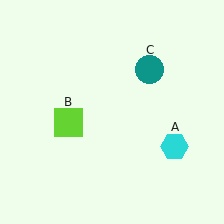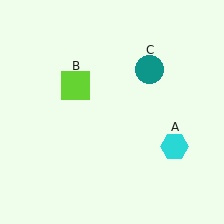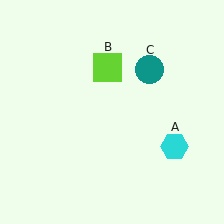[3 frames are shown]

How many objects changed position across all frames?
1 object changed position: lime square (object B).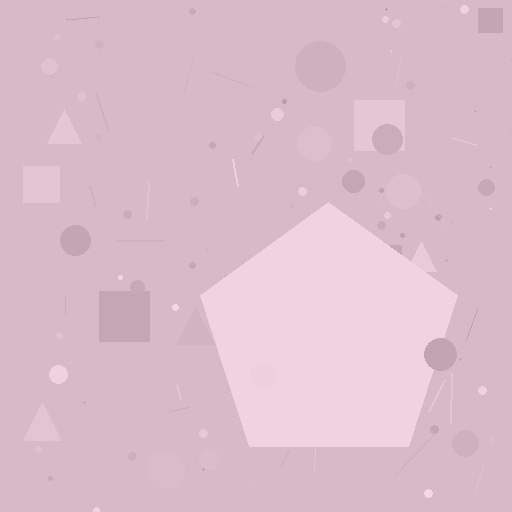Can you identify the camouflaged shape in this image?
The camouflaged shape is a pentagon.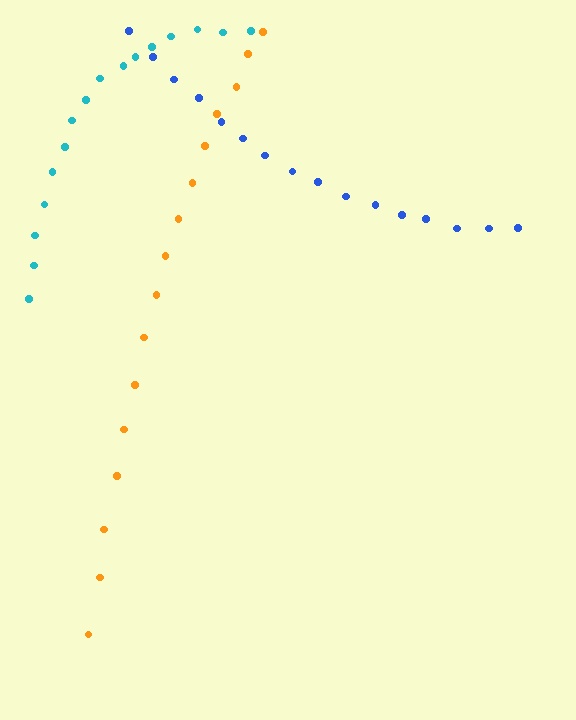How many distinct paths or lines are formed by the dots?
There are 3 distinct paths.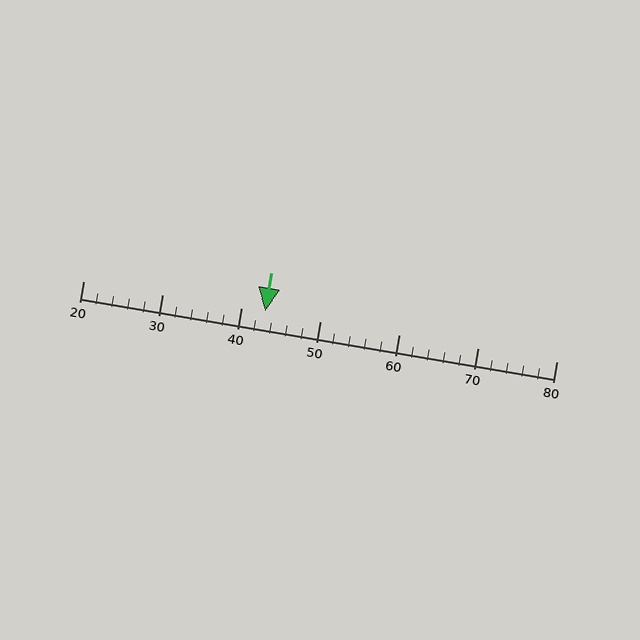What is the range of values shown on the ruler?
The ruler shows values from 20 to 80.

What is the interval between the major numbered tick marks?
The major tick marks are spaced 10 units apart.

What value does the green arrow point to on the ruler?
The green arrow points to approximately 43.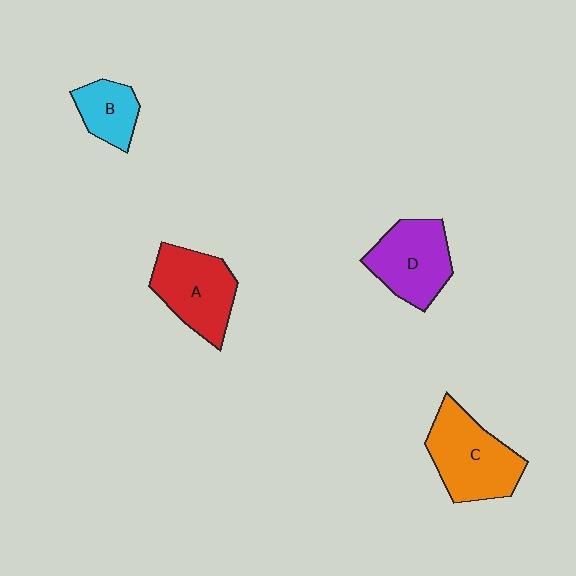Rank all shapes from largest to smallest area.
From largest to smallest: C (orange), A (red), D (purple), B (cyan).